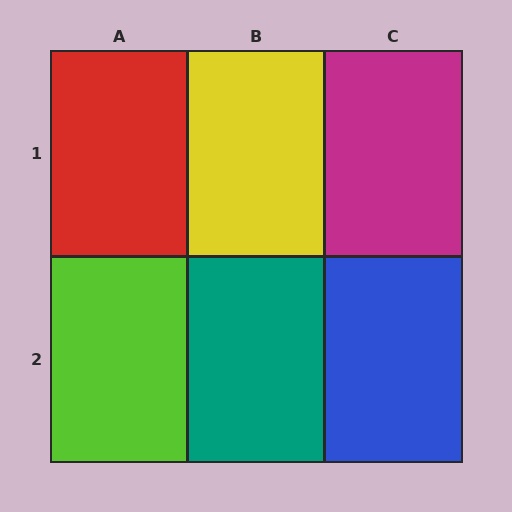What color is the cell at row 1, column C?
Magenta.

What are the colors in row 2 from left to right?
Lime, teal, blue.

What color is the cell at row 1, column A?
Red.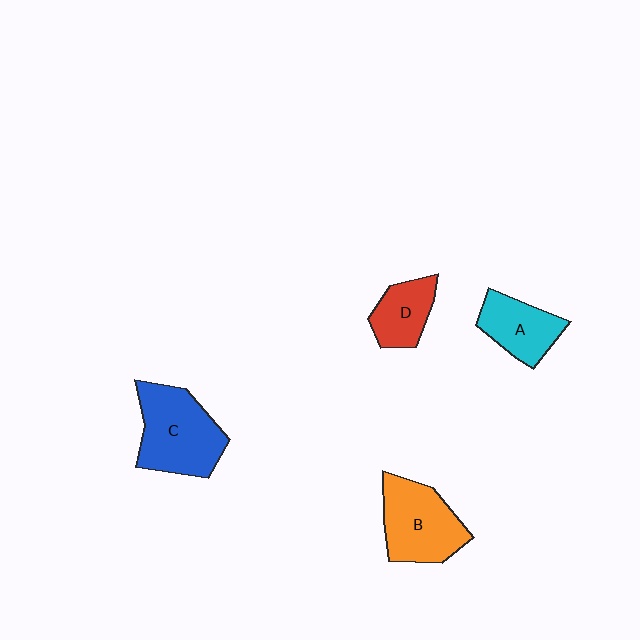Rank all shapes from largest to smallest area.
From largest to smallest: C (blue), B (orange), A (cyan), D (red).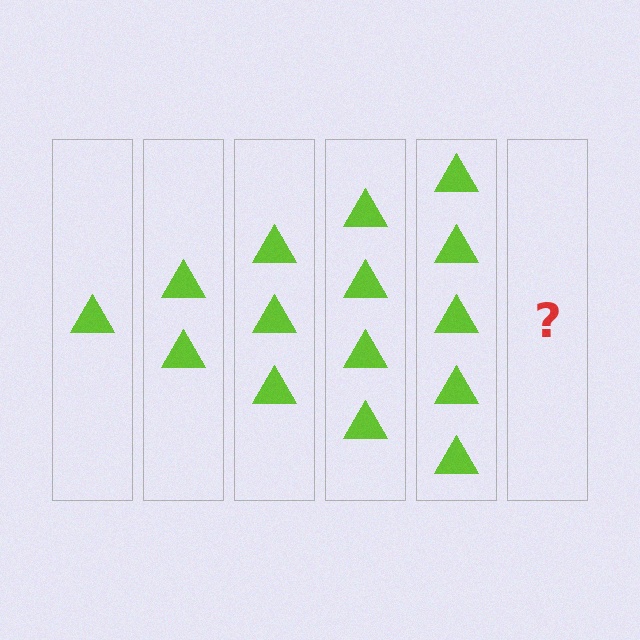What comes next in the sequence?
The next element should be 6 triangles.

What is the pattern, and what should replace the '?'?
The pattern is that each step adds one more triangle. The '?' should be 6 triangles.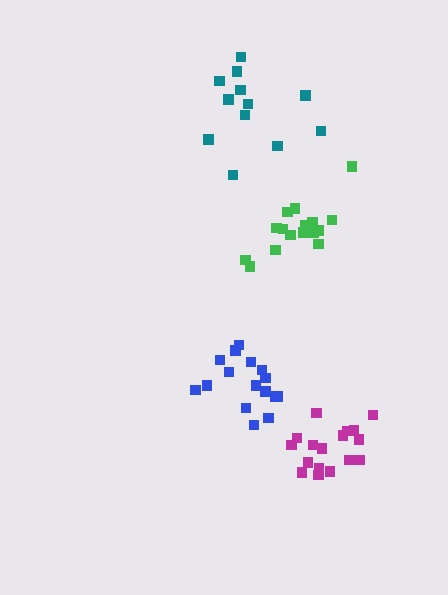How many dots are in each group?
Group 1: 18 dots, Group 2: 16 dots, Group 3: 13 dots, Group 4: 16 dots (63 total).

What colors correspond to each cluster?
The clusters are colored: magenta, green, teal, blue.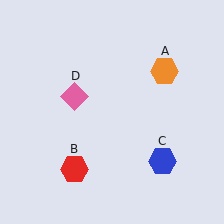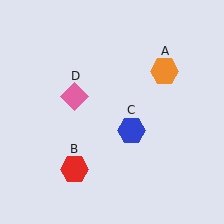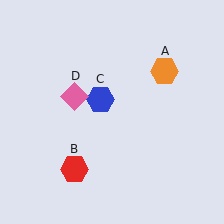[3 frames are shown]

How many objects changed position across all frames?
1 object changed position: blue hexagon (object C).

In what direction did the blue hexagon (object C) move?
The blue hexagon (object C) moved up and to the left.